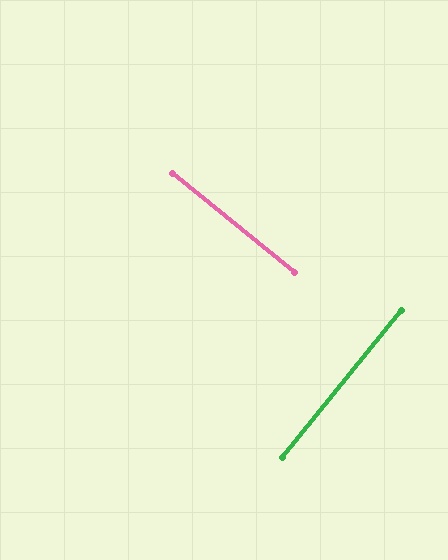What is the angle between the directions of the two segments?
Approximately 90 degrees.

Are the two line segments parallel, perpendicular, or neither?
Perpendicular — they meet at approximately 90°.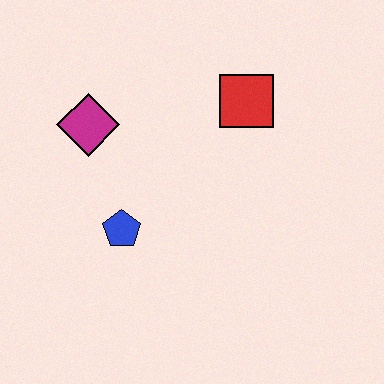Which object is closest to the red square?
The magenta diamond is closest to the red square.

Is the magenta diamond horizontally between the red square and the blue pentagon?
No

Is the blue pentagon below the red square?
Yes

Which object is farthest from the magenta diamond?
The red square is farthest from the magenta diamond.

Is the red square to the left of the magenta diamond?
No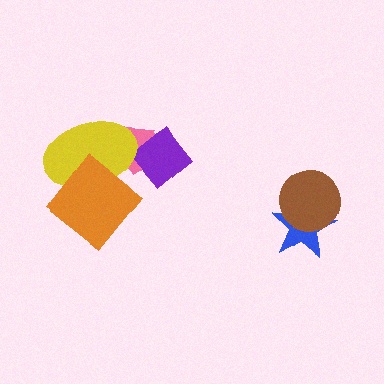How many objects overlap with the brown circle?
1 object overlaps with the brown circle.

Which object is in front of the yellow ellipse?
The orange diamond is in front of the yellow ellipse.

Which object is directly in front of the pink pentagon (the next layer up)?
The purple diamond is directly in front of the pink pentagon.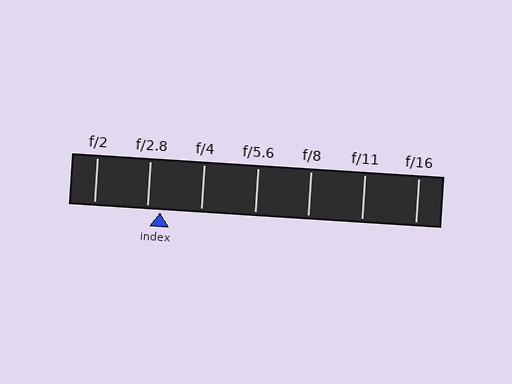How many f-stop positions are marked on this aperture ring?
There are 7 f-stop positions marked.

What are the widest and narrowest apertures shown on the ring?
The widest aperture shown is f/2 and the narrowest is f/16.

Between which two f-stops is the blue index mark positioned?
The index mark is between f/2.8 and f/4.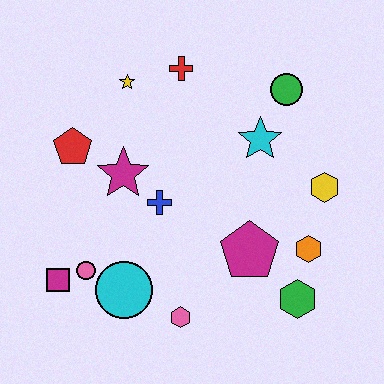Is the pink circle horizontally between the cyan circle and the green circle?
No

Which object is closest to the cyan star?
The green circle is closest to the cyan star.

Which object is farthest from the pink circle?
The green circle is farthest from the pink circle.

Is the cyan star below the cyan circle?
No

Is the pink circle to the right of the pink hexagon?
No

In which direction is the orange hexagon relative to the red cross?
The orange hexagon is below the red cross.